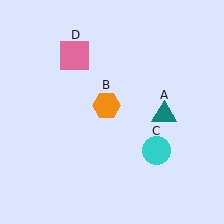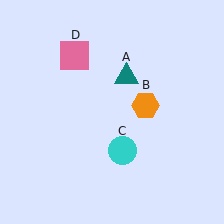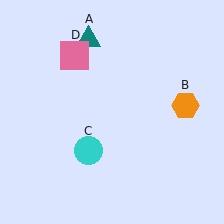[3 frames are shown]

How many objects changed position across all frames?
3 objects changed position: teal triangle (object A), orange hexagon (object B), cyan circle (object C).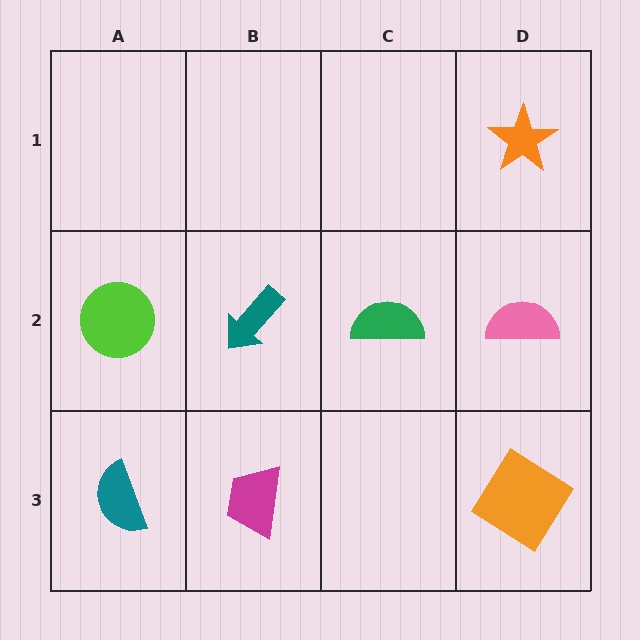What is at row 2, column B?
A teal arrow.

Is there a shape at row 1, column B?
No, that cell is empty.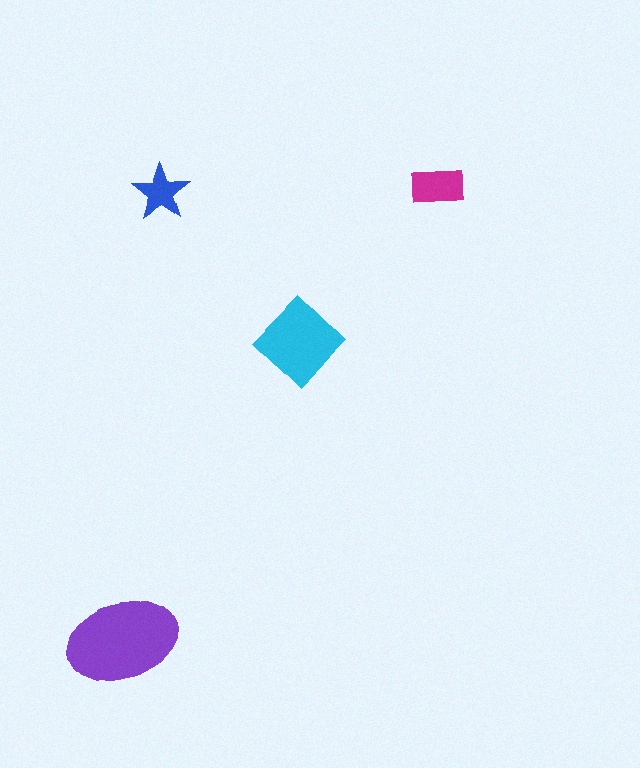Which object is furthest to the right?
The magenta rectangle is rightmost.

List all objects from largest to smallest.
The purple ellipse, the cyan diamond, the magenta rectangle, the blue star.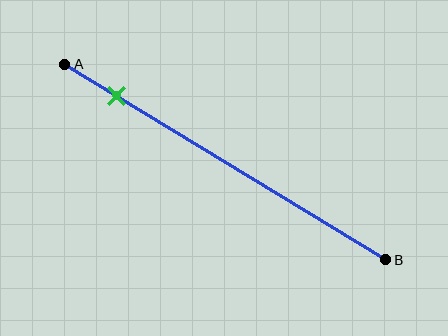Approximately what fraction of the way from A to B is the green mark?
The green mark is approximately 15% of the way from A to B.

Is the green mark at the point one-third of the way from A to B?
No, the mark is at about 15% from A, not at the 33% one-third point.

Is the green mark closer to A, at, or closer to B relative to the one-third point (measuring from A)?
The green mark is closer to point A than the one-third point of segment AB.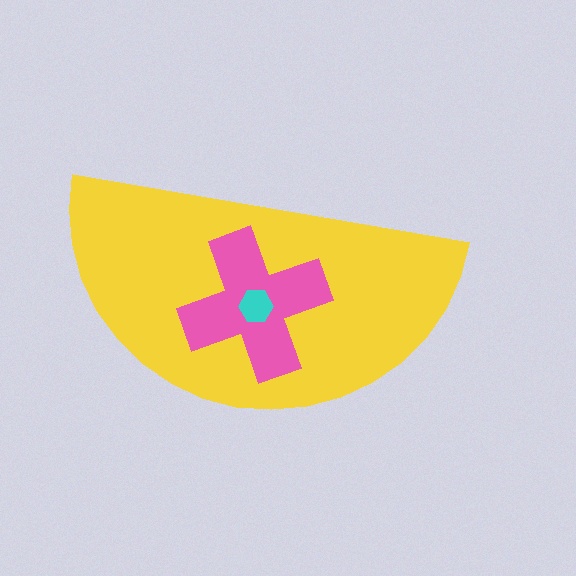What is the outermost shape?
The yellow semicircle.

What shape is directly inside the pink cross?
The cyan hexagon.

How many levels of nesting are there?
3.